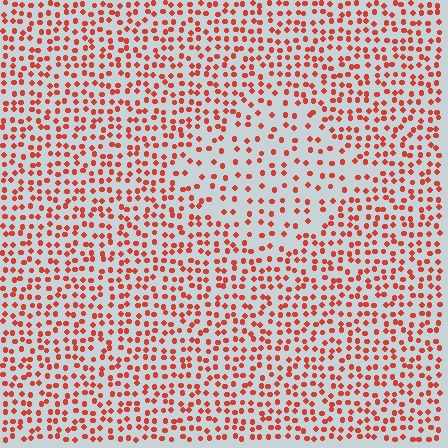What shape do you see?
I see a diamond.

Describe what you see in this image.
The image contains small red elements arranged at two different densities. A diamond-shaped region is visible where the elements are less densely packed than the surrounding area.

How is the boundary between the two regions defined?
The boundary is defined by a change in element density (approximately 1.9x ratio). All elements are the same color, size, and shape.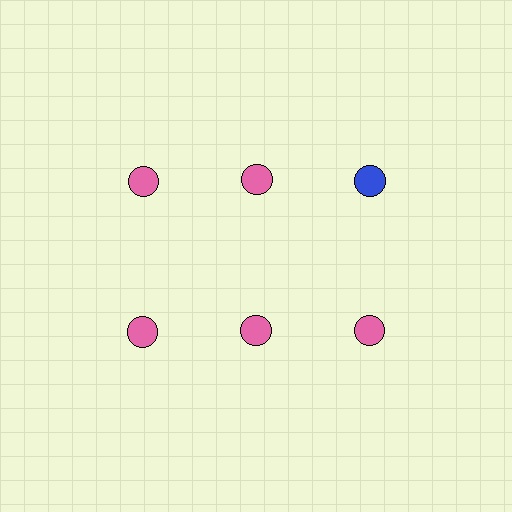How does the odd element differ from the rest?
It has a different color: blue instead of pink.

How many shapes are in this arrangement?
There are 6 shapes arranged in a grid pattern.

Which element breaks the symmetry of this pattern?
The blue circle in the top row, center column breaks the symmetry. All other shapes are pink circles.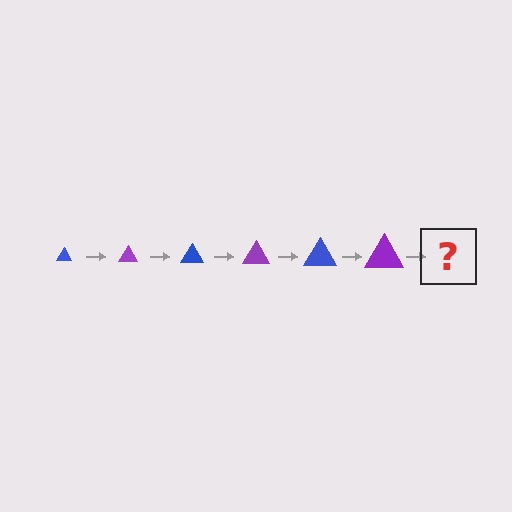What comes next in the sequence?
The next element should be a blue triangle, larger than the previous one.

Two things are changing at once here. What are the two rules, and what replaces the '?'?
The two rules are that the triangle grows larger each step and the color cycles through blue and purple. The '?' should be a blue triangle, larger than the previous one.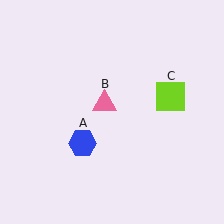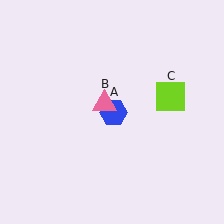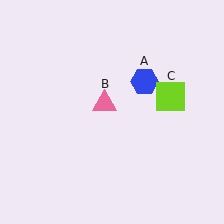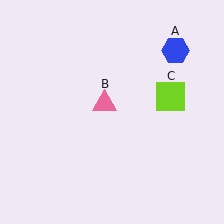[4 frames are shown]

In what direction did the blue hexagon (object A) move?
The blue hexagon (object A) moved up and to the right.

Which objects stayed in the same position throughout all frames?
Pink triangle (object B) and lime square (object C) remained stationary.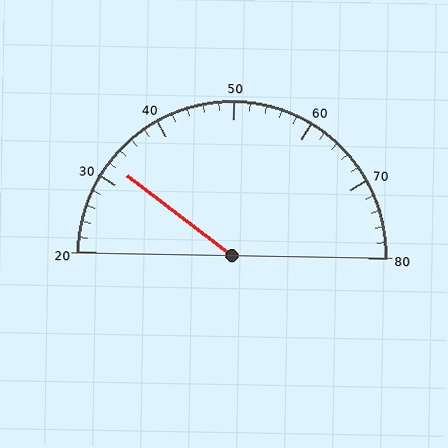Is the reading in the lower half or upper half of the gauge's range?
The reading is in the lower half of the range (20 to 80).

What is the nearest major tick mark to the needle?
The nearest major tick mark is 30.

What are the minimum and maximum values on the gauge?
The gauge ranges from 20 to 80.